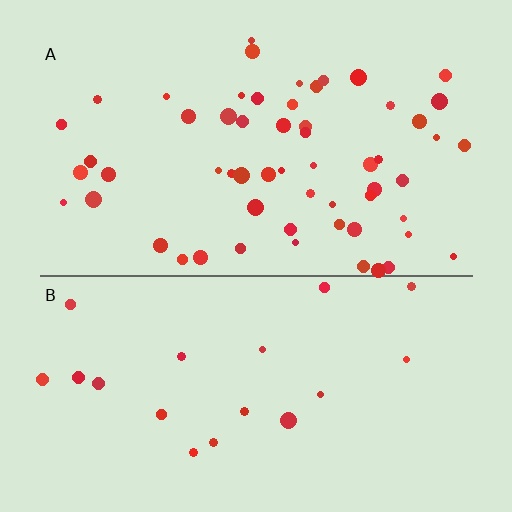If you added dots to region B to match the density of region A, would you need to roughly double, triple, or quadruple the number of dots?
Approximately triple.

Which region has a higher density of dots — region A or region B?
A (the top).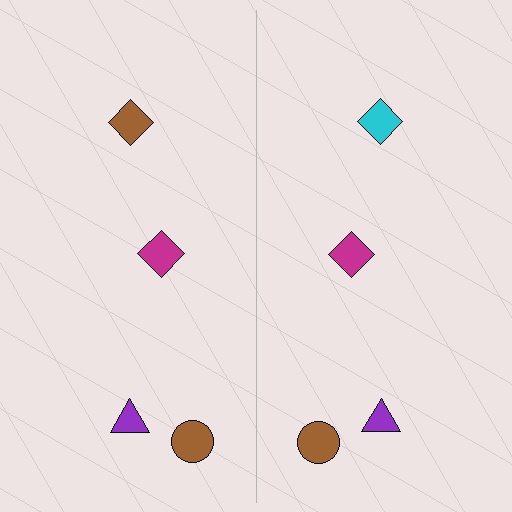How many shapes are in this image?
There are 8 shapes in this image.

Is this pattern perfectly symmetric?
No, the pattern is not perfectly symmetric. The cyan diamond on the right side breaks the symmetry — its mirror counterpart is brown.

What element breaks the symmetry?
The cyan diamond on the right side breaks the symmetry — its mirror counterpart is brown.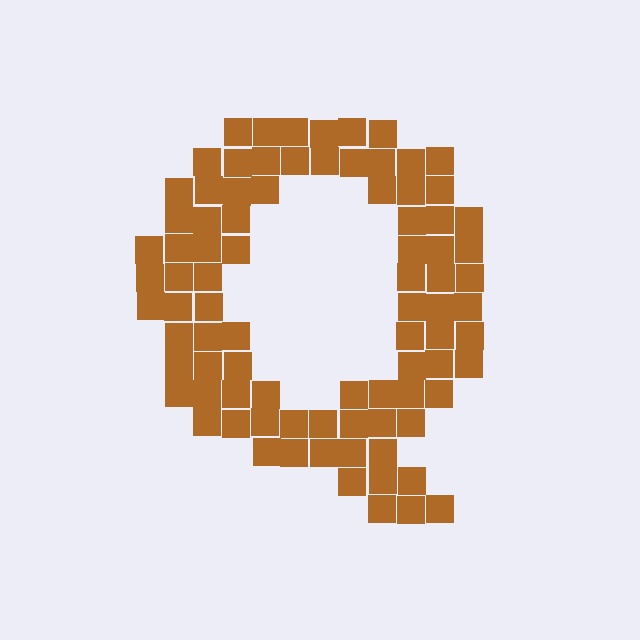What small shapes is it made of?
It is made of small squares.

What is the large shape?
The large shape is the letter Q.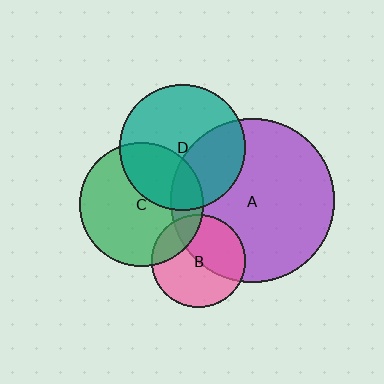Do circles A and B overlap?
Yes.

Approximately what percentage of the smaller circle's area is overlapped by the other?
Approximately 45%.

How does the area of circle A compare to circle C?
Approximately 1.7 times.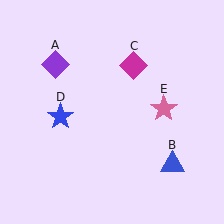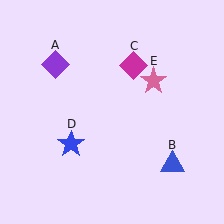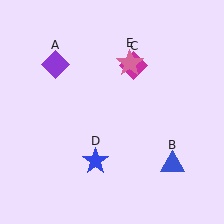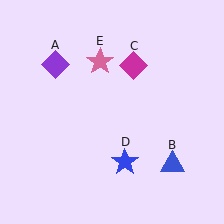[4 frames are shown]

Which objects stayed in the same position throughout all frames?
Purple diamond (object A) and blue triangle (object B) and magenta diamond (object C) remained stationary.